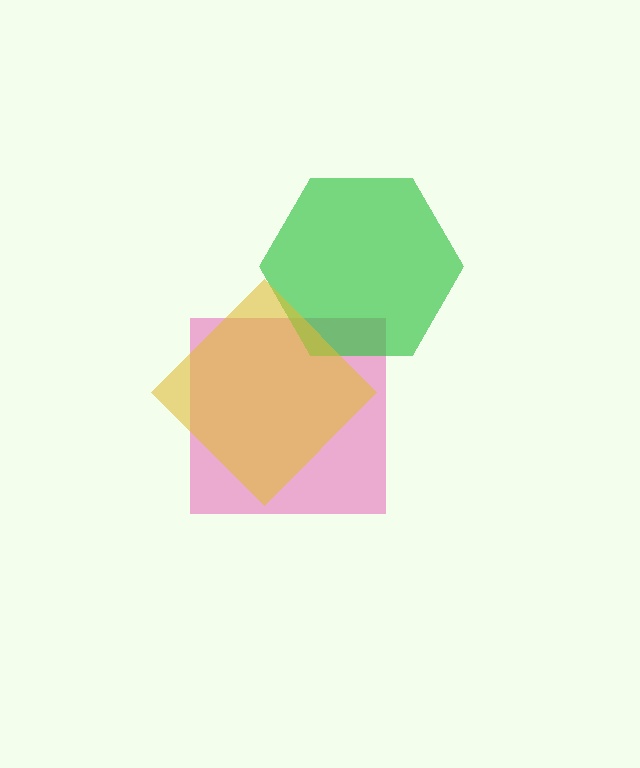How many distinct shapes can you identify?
There are 3 distinct shapes: a pink square, a green hexagon, a yellow diamond.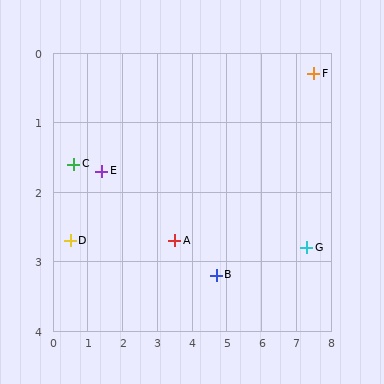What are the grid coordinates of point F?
Point F is at approximately (7.5, 0.3).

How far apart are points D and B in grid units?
Points D and B are about 4.2 grid units apart.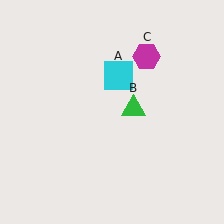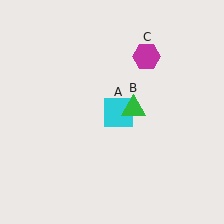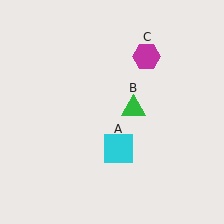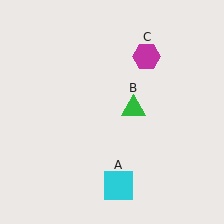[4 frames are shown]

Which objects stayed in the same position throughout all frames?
Green triangle (object B) and magenta hexagon (object C) remained stationary.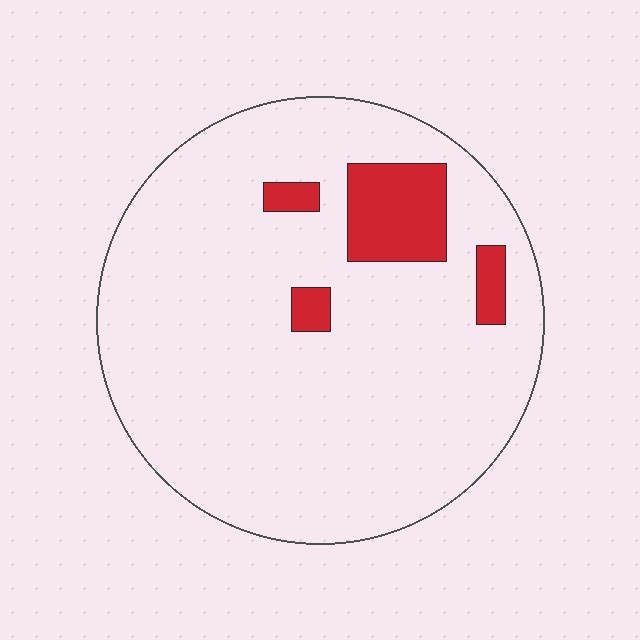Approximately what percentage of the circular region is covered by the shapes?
Approximately 10%.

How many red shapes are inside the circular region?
4.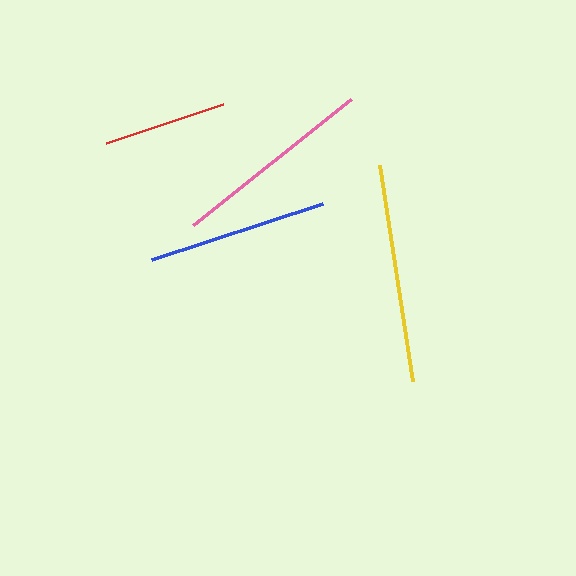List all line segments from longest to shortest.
From longest to shortest: yellow, pink, blue, red.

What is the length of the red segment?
The red segment is approximately 124 pixels long.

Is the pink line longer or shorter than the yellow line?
The yellow line is longer than the pink line.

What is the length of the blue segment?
The blue segment is approximately 180 pixels long.